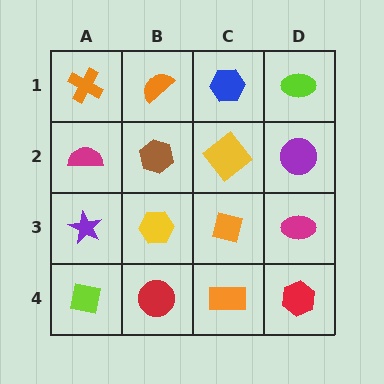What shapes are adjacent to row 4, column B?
A yellow hexagon (row 3, column B), a lime square (row 4, column A), an orange rectangle (row 4, column C).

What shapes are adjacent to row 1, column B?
A brown hexagon (row 2, column B), an orange cross (row 1, column A), a blue hexagon (row 1, column C).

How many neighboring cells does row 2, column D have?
3.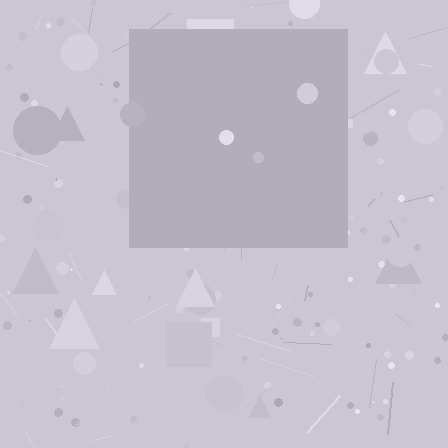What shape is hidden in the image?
A square is hidden in the image.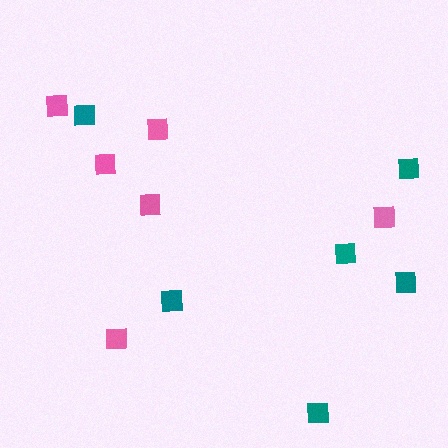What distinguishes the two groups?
There are 2 groups: one group of teal squares (6) and one group of pink squares (6).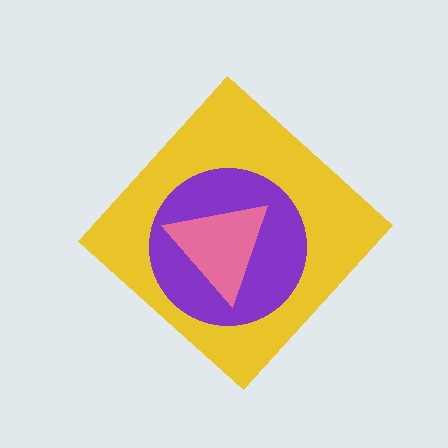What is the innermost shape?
The pink triangle.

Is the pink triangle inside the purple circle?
Yes.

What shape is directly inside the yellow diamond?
The purple circle.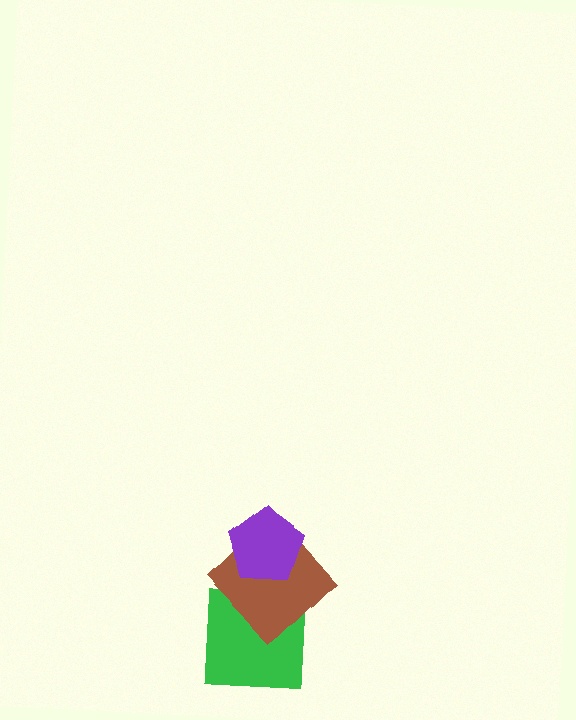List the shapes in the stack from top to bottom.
From top to bottom: the purple pentagon, the brown diamond, the green square.